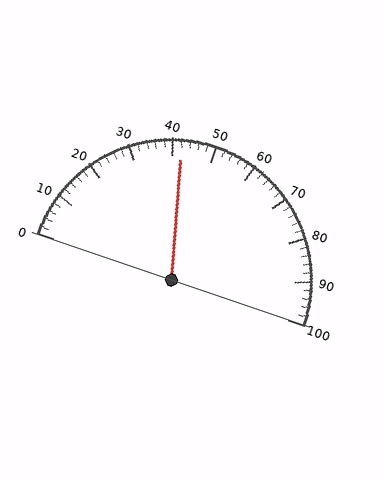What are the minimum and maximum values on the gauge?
The gauge ranges from 0 to 100.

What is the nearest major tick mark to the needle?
The nearest major tick mark is 40.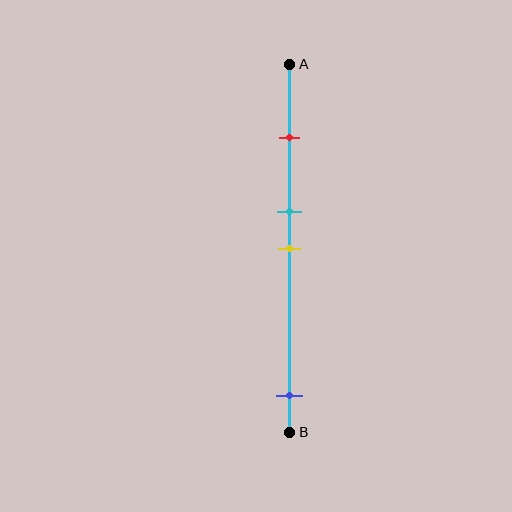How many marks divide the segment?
There are 4 marks dividing the segment.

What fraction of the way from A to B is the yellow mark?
The yellow mark is approximately 50% (0.5) of the way from A to B.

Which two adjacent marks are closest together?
The cyan and yellow marks are the closest adjacent pair.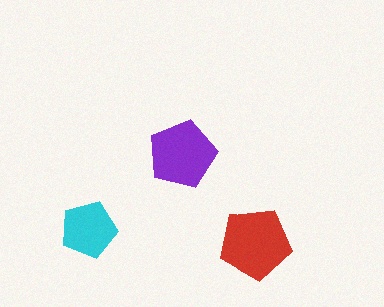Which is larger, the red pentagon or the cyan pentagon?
The red one.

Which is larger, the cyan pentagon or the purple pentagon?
The purple one.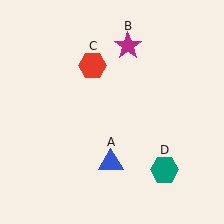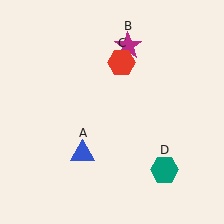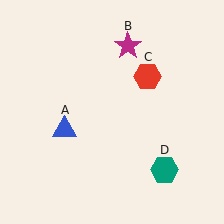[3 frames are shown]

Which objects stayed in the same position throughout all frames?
Magenta star (object B) and teal hexagon (object D) remained stationary.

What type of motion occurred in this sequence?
The blue triangle (object A), red hexagon (object C) rotated clockwise around the center of the scene.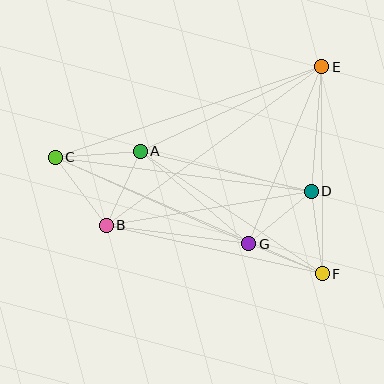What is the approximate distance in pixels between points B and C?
The distance between B and C is approximately 85 pixels.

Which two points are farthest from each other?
Points C and F are farthest from each other.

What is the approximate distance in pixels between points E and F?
The distance between E and F is approximately 207 pixels.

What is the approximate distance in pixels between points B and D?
The distance between B and D is approximately 208 pixels.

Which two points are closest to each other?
Points F and G are closest to each other.